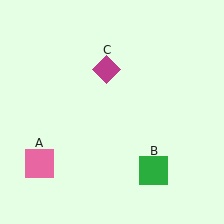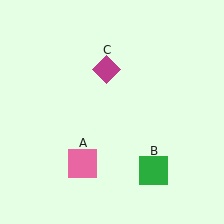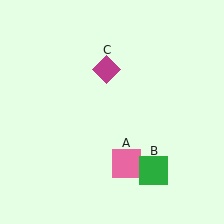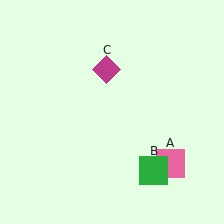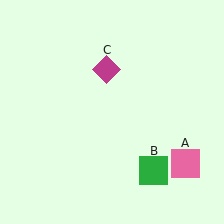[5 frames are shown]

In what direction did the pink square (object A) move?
The pink square (object A) moved right.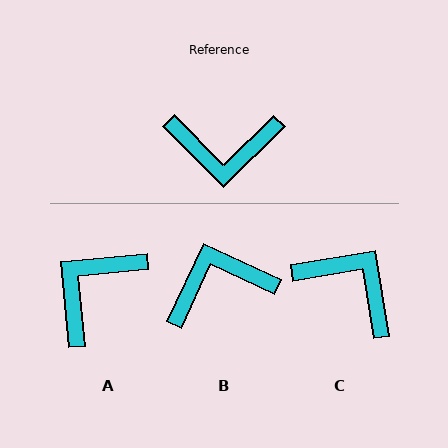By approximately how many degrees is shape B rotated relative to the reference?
Approximately 160 degrees clockwise.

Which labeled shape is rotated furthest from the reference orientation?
B, about 160 degrees away.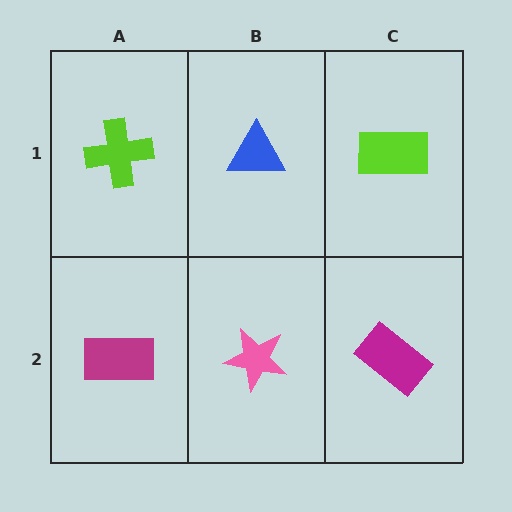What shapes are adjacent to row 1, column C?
A magenta rectangle (row 2, column C), a blue triangle (row 1, column B).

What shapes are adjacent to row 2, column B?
A blue triangle (row 1, column B), a magenta rectangle (row 2, column A), a magenta rectangle (row 2, column C).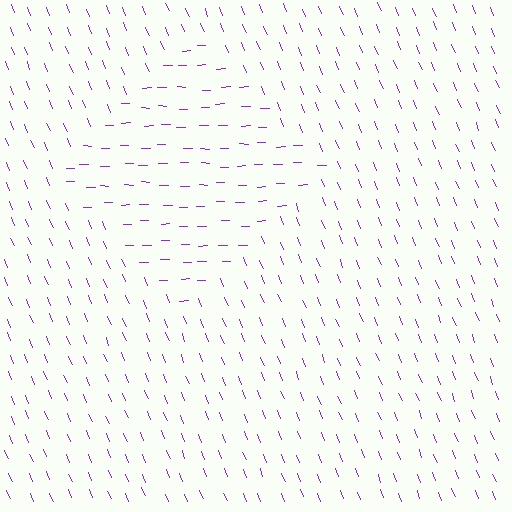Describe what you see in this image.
The image is filled with small purple line segments. A diamond region in the image has lines oriented differently from the surrounding lines, creating a visible texture boundary.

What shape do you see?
I see a diamond.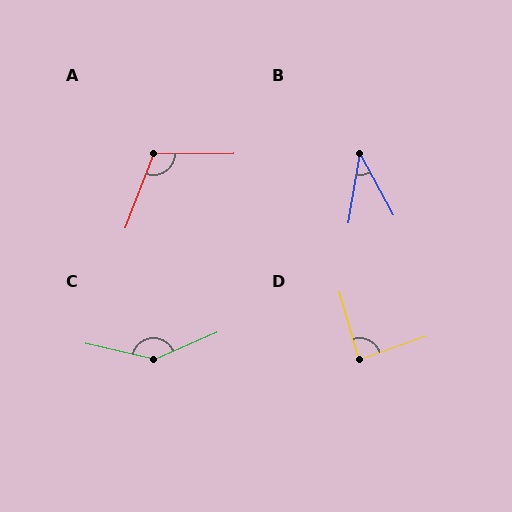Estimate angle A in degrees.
Approximately 111 degrees.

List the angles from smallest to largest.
B (38°), D (87°), A (111°), C (144°).